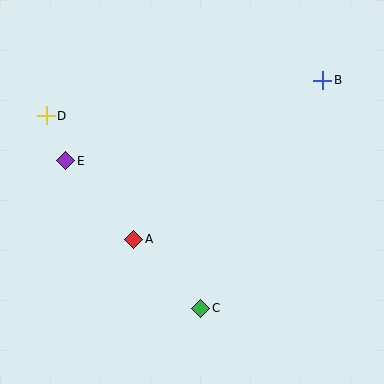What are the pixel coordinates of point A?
Point A is at (134, 239).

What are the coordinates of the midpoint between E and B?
The midpoint between E and B is at (194, 120).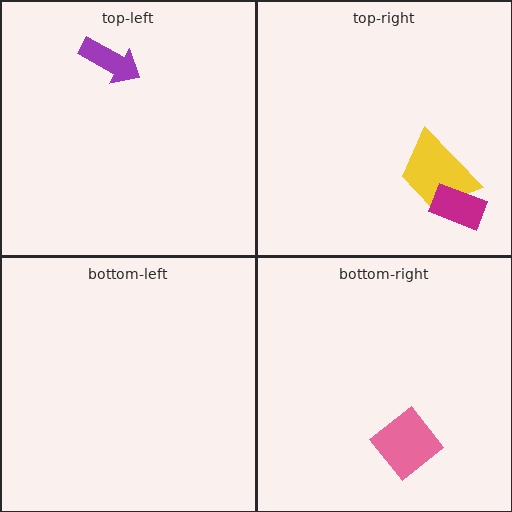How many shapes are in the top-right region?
2.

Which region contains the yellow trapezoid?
The top-right region.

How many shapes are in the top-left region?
1.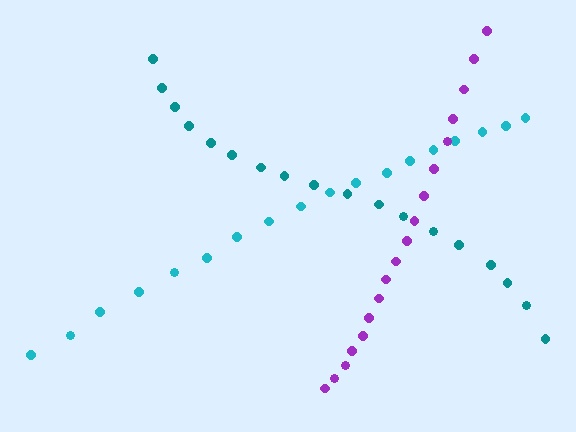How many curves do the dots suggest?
There are 3 distinct paths.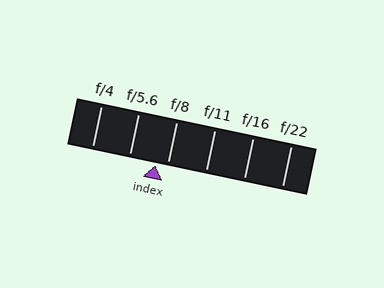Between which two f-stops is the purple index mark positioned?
The index mark is between f/5.6 and f/8.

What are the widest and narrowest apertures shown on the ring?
The widest aperture shown is f/4 and the narrowest is f/22.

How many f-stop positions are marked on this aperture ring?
There are 6 f-stop positions marked.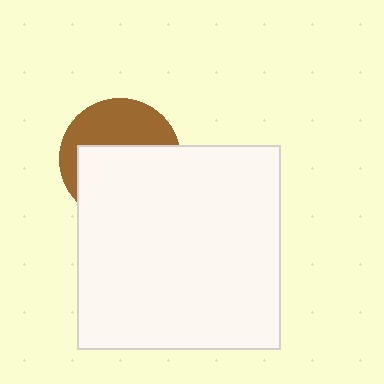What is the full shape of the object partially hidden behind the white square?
The partially hidden object is a brown circle.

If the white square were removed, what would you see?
You would see the complete brown circle.